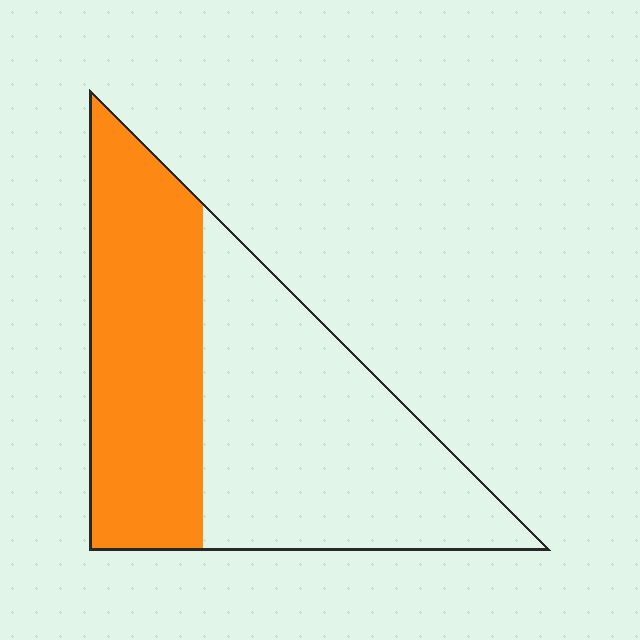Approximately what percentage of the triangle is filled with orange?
Approximately 45%.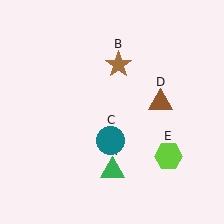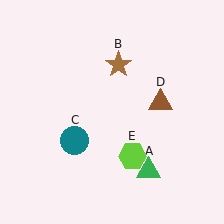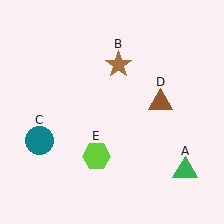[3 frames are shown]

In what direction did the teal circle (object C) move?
The teal circle (object C) moved left.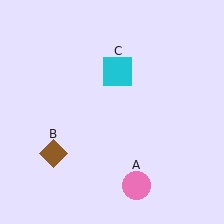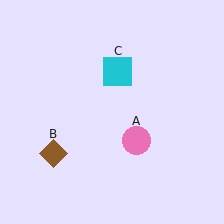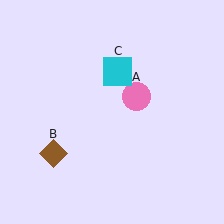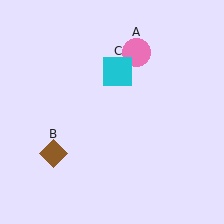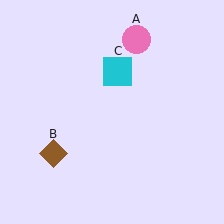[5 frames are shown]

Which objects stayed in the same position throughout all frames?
Brown diamond (object B) and cyan square (object C) remained stationary.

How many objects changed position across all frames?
1 object changed position: pink circle (object A).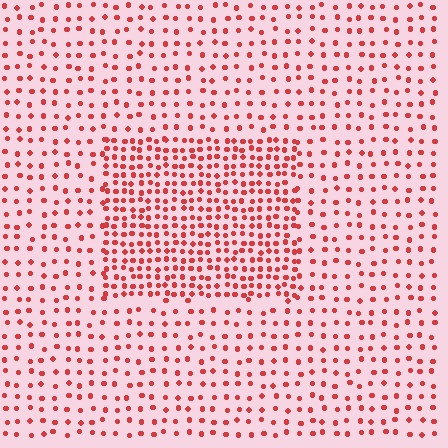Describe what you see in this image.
The image contains small red elements arranged at two different densities. A rectangle-shaped region is visible where the elements are more densely packed than the surrounding area.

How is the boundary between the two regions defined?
The boundary is defined by a change in element density (approximately 2.0x ratio). All elements are the same color, size, and shape.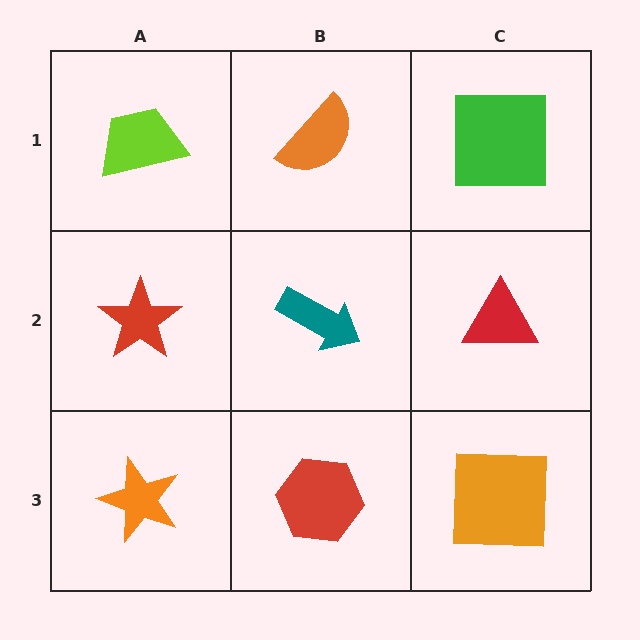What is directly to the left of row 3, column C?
A red hexagon.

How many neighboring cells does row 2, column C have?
3.